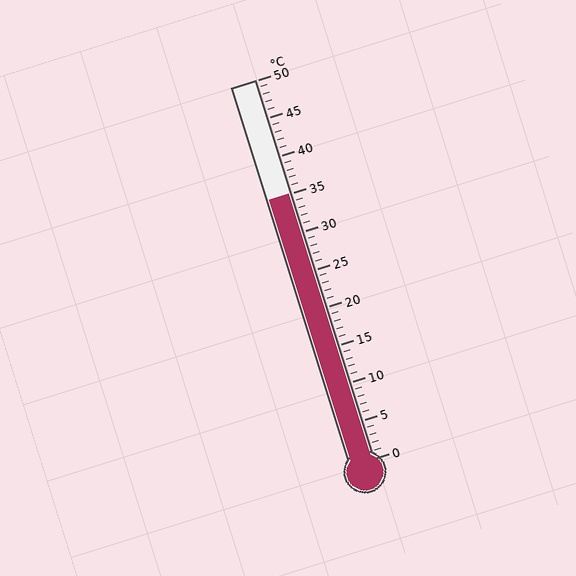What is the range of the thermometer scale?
The thermometer scale ranges from 0°C to 50°C.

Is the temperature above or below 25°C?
The temperature is above 25°C.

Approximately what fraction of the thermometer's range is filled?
The thermometer is filled to approximately 70% of its range.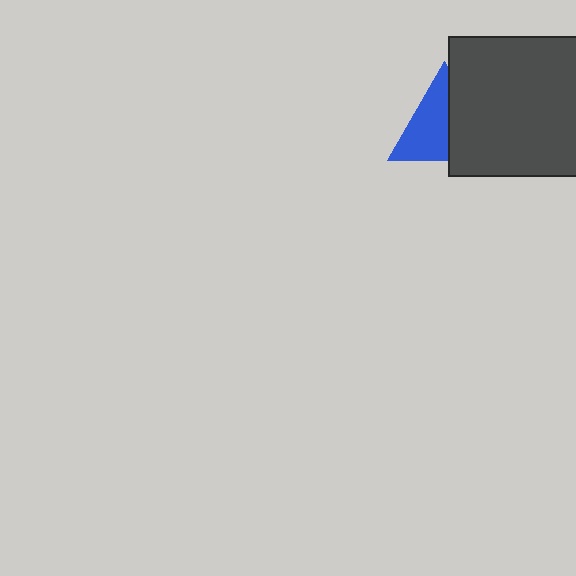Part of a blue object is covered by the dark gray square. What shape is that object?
It is a triangle.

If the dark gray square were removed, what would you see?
You would see the complete blue triangle.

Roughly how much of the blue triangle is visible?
About half of it is visible (roughly 55%).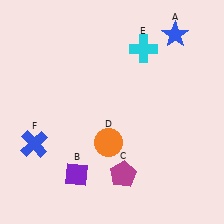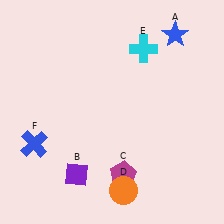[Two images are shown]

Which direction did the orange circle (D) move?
The orange circle (D) moved down.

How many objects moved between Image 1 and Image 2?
1 object moved between the two images.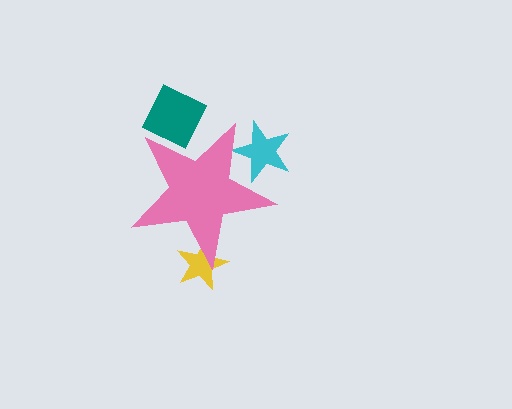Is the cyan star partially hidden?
Yes, the cyan star is partially hidden behind the pink star.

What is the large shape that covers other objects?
A pink star.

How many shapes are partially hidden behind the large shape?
3 shapes are partially hidden.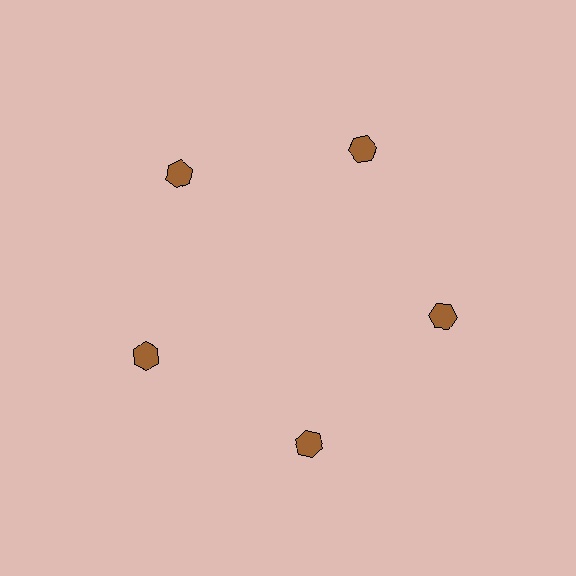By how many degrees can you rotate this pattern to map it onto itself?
The pattern maps onto itself every 72 degrees of rotation.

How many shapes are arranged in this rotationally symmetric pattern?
There are 5 shapes, arranged in 5 groups of 1.